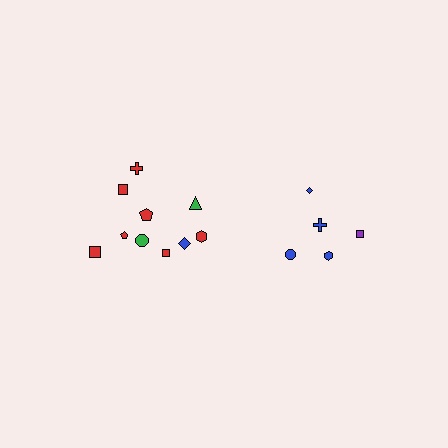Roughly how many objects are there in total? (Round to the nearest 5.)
Roughly 15 objects in total.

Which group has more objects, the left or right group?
The left group.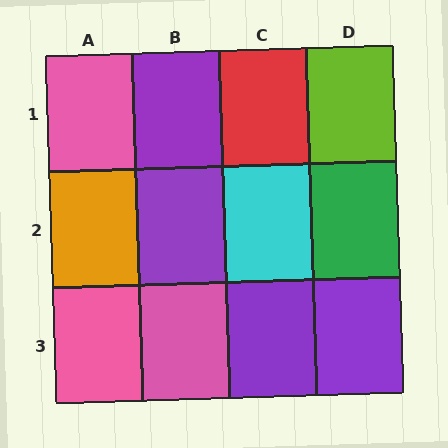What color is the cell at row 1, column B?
Purple.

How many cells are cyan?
1 cell is cyan.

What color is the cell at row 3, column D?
Purple.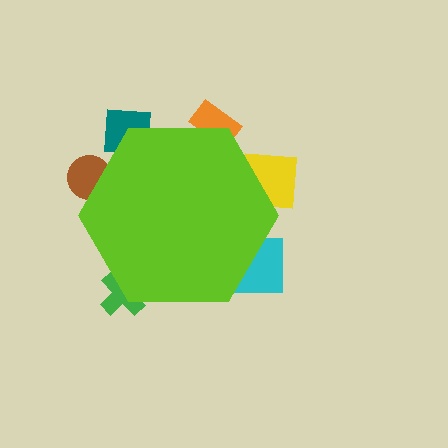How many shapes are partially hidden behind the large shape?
6 shapes are partially hidden.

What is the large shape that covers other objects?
A lime hexagon.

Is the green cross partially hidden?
Yes, the green cross is partially hidden behind the lime hexagon.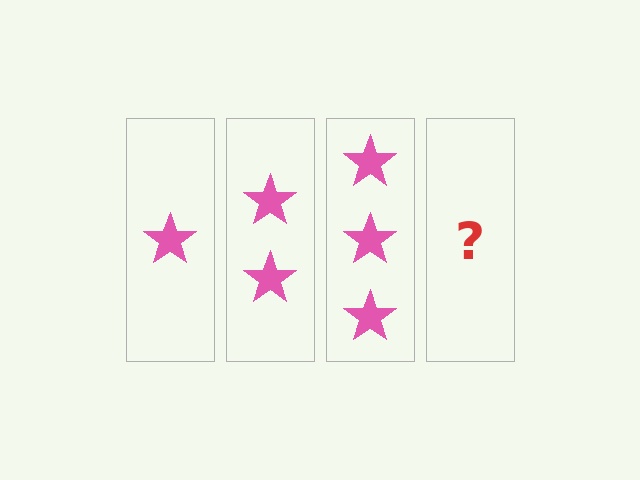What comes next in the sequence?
The next element should be 4 stars.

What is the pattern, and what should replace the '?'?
The pattern is that each step adds one more star. The '?' should be 4 stars.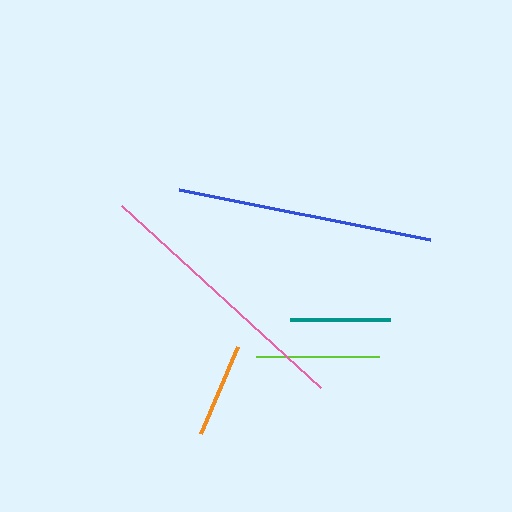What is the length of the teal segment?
The teal segment is approximately 100 pixels long.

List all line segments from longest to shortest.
From longest to shortest: pink, blue, lime, teal, orange.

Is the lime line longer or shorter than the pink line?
The pink line is longer than the lime line.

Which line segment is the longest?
The pink line is the longest at approximately 270 pixels.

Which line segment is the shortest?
The orange line is the shortest at approximately 95 pixels.